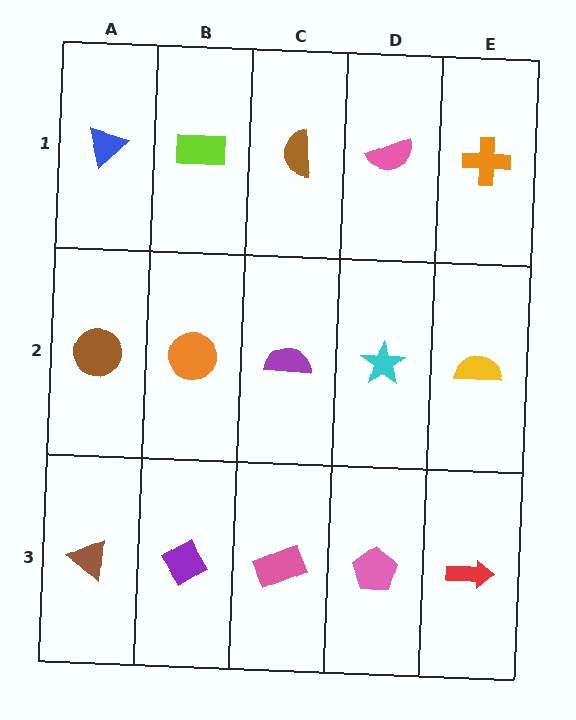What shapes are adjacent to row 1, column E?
A yellow semicircle (row 2, column E), a pink semicircle (row 1, column D).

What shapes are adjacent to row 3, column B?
An orange circle (row 2, column B), a brown triangle (row 3, column A), a pink rectangle (row 3, column C).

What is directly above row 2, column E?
An orange cross.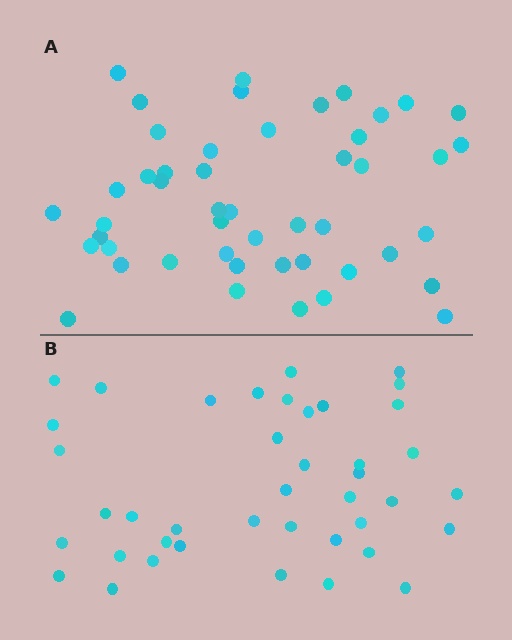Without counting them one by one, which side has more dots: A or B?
Region A (the top region) has more dots.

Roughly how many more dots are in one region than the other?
Region A has roughly 8 or so more dots than region B.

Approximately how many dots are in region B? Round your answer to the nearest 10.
About 40 dots. (The exact count is 41, which rounds to 40.)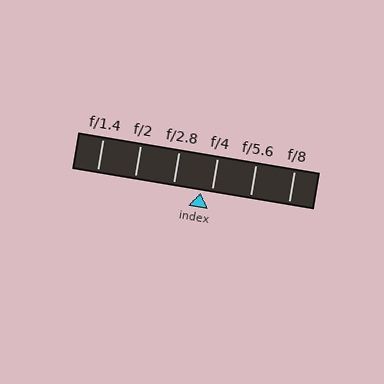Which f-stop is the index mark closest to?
The index mark is closest to f/4.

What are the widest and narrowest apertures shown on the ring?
The widest aperture shown is f/1.4 and the narrowest is f/8.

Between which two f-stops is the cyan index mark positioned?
The index mark is between f/2.8 and f/4.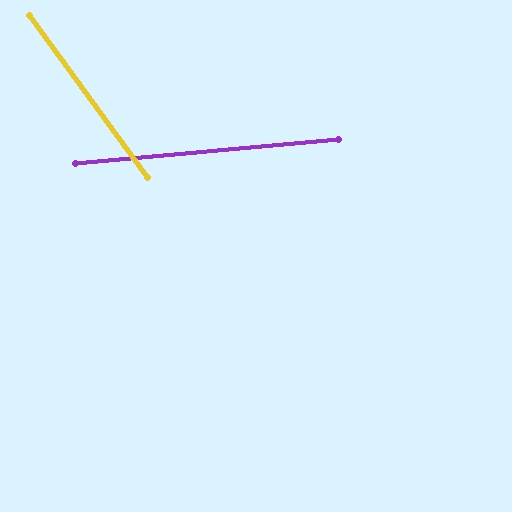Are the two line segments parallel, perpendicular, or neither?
Neither parallel nor perpendicular — they differ by about 59°.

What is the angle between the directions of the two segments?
Approximately 59 degrees.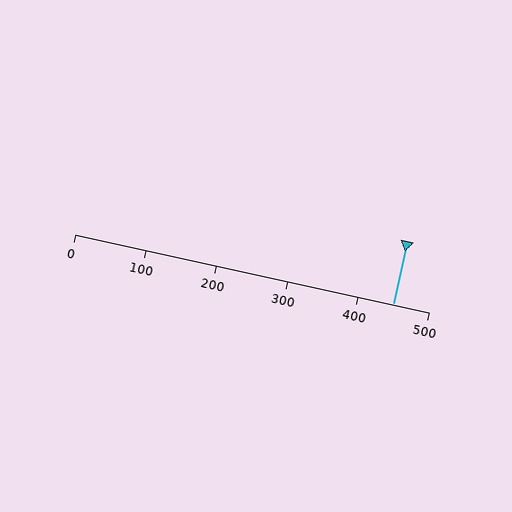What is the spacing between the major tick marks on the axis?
The major ticks are spaced 100 apart.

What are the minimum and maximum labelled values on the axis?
The axis runs from 0 to 500.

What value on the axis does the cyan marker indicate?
The marker indicates approximately 450.